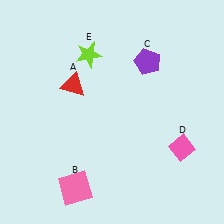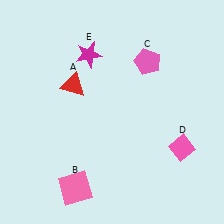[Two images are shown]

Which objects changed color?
C changed from purple to pink. E changed from lime to magenta.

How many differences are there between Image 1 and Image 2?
There are 2 differences between the two images.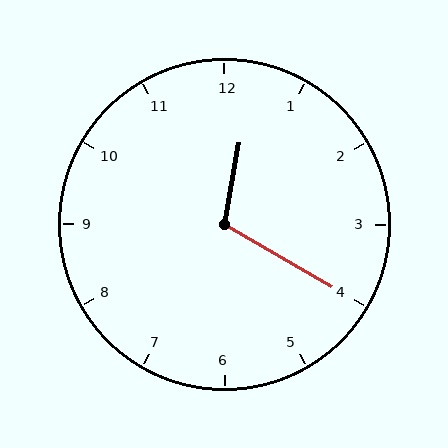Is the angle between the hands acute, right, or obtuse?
It is obtuse.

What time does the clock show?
12:20.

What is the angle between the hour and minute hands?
Approximately 110 degrees.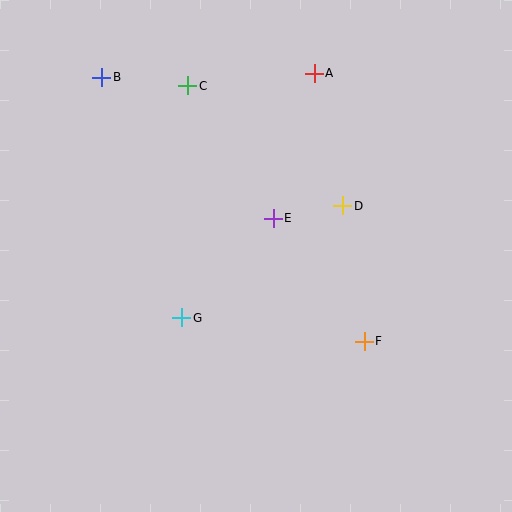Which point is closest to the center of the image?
Point E at (273, 218) is closest to the center.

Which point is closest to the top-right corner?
Point A is closest to the top-right corner.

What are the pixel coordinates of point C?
Point C is at (188, 86).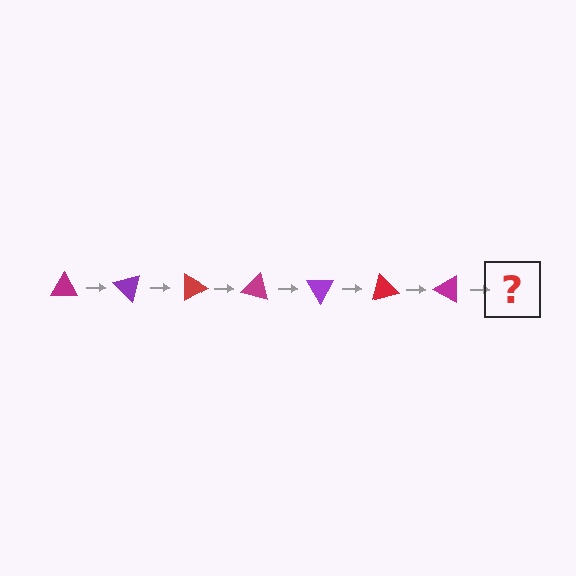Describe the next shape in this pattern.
It should be a purple triangle, rotated 315 degrees from the start.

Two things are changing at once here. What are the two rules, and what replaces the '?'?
The two rules are that it rotates 45 degrees each step and the color cycles through magenta, purple, and red. The '?' should be a purple triangle, rotated 315 degrees from the start.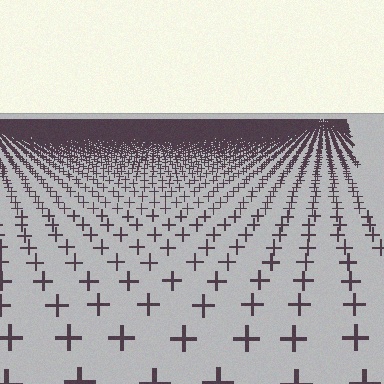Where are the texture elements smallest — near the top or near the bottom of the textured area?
Near the top.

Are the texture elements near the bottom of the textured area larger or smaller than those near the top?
Larger. Near the bottom, elements are closer to the viewer and appear at a bigger on-screen size.